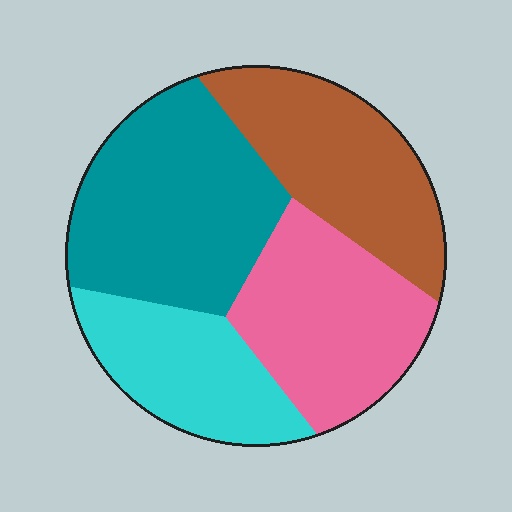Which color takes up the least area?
Cyan, at roughly 20%.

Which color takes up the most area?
Teal, at roughly 30%.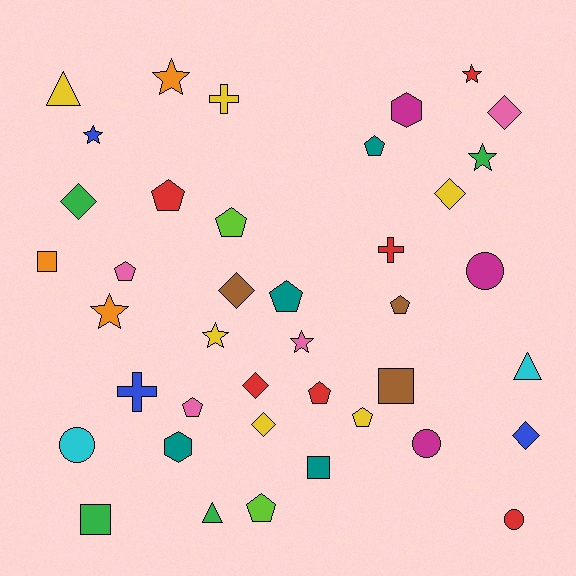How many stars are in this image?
There are 7 stars.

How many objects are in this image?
There are 40 objects.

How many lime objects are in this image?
There are 2 lime objects.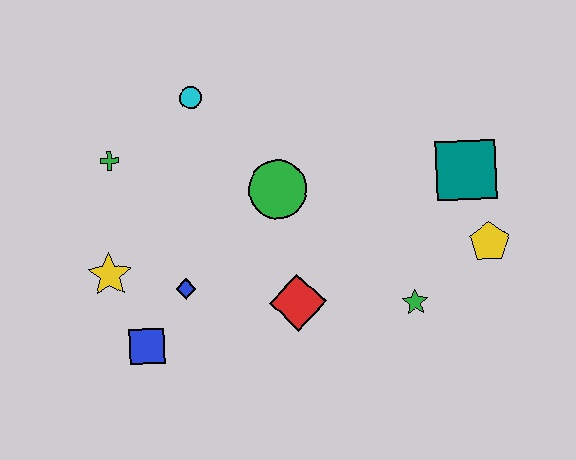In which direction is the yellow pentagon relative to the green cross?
The yellow pentagon is to the right of the green cross.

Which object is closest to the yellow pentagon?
The teal square is closest to the yellow pentagon.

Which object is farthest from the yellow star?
The yellow pentagon is farthest from the yellow star.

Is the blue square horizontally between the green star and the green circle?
No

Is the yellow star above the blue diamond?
Yes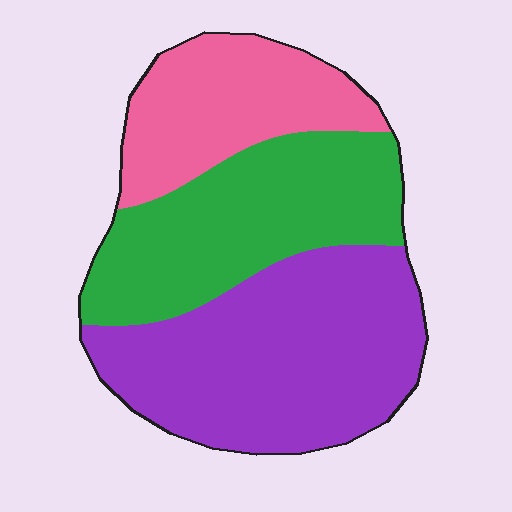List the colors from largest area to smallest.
From largest to smallest: purple, green, pink.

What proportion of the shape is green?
Green takes up about one third (1/3) of the shape.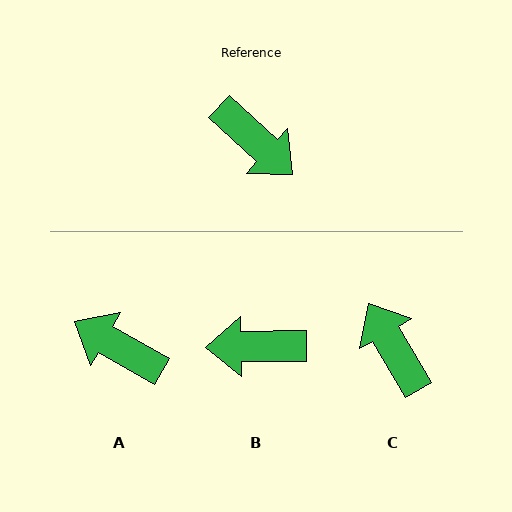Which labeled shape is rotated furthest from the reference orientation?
A, about 167 degrees away.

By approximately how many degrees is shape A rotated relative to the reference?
Approximately 167 degrees clockwise.